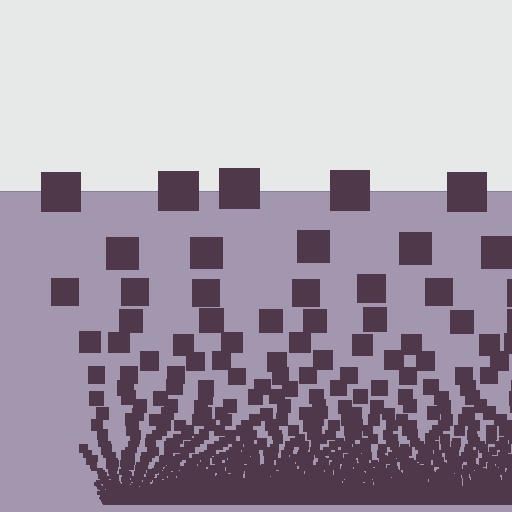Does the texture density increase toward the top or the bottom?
Density increases toward the bottom.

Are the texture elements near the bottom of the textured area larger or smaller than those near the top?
Smaller. The gradient is inverted — elements near the bottom are smaller and denser.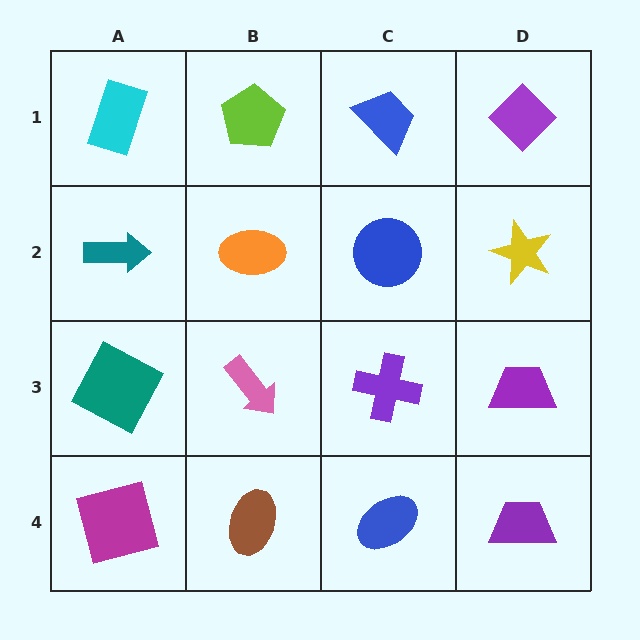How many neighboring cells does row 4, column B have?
3.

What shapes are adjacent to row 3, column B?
An orange ellipse (row 2, column B), a brown ellipse (row 4, column B), a teal square (row 3, column A), a purple cross (row 3, column C).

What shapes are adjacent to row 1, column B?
An orange ellipse (row 2, column B), a cyan rectangle (row 1, column A), a blue trapezoid (row 1, column C).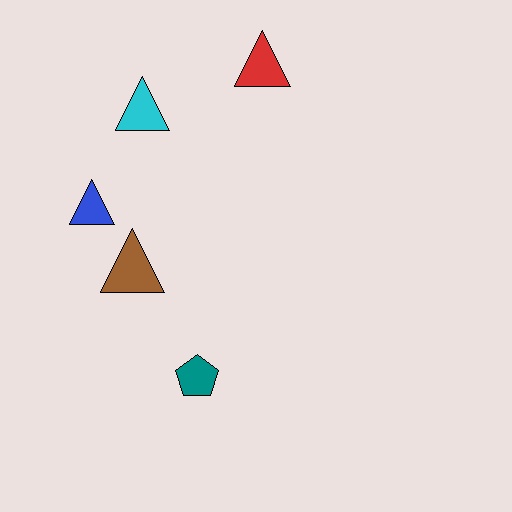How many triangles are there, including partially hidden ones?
There are 4 triangles.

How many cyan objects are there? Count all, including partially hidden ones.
There is 1 cyan object.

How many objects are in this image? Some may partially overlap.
There are 5 objects.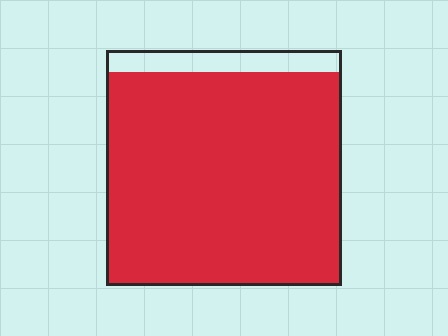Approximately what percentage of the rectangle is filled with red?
Approximately 90%.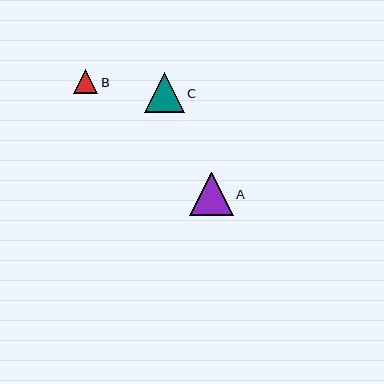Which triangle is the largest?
Triangle A is the largest with a size of approximately 43 pixels.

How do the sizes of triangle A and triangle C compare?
Triangle A and triangle C are approximately the same size.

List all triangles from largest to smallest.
From largest to smallest: A, C, B.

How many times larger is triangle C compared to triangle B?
Triangle C is approximately 1.6 times the size of triangle B.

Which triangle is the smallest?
Triangle B is the smallest with a size of approximately 24 pixels.